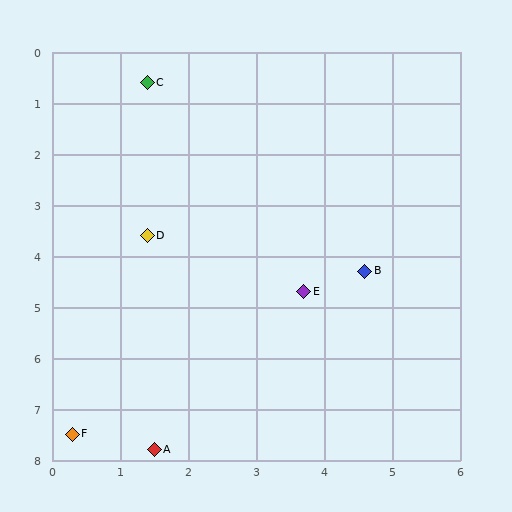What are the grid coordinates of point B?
Point B is at approximately (4.6, 4.3).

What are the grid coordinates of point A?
Point A is at approximately (1.5, 7.8).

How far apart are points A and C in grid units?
Points A and C are about 7.2 grid units apart.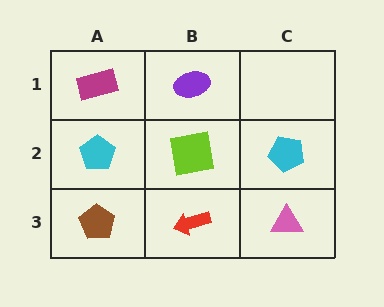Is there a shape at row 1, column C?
No, that cell is empty.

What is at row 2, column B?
A lime square.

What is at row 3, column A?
A brown pentagon.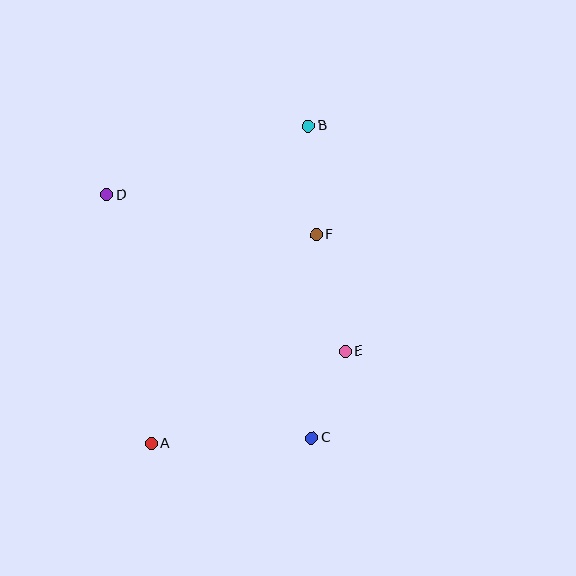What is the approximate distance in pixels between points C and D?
The distance between C and D is approximately 319 pixels.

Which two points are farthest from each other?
Points A and B are farthest from each other.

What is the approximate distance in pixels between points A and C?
The distance between A and C is approximately 161 pixels.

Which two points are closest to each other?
Points C and E are closest to each other.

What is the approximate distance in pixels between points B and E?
The distance between B and E is approximately 228 pixels.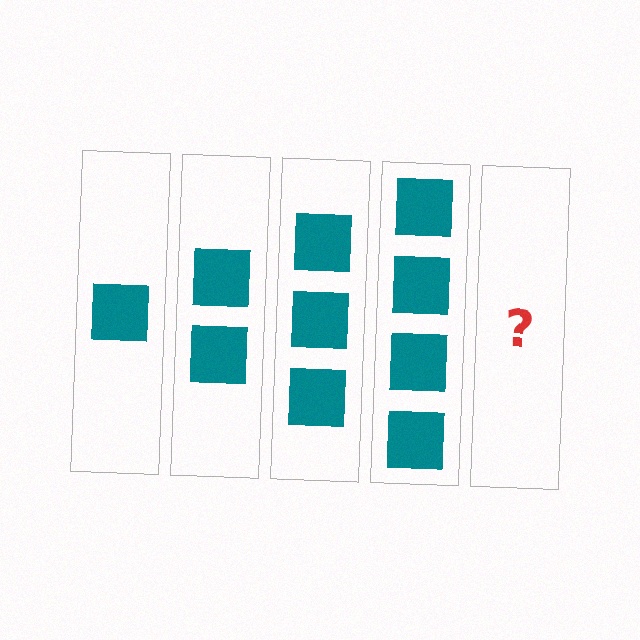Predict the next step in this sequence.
The next step is 5 squares.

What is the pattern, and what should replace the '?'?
The pattern is that each step adds one more square. The '?' should be 5 squares.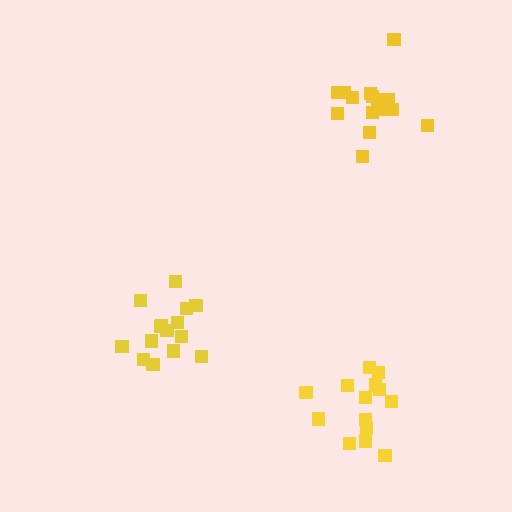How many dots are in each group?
Group 1: 15 dots, Group 2: 14 dots, Group 3: 15 dots (44 total).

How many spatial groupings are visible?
There are 3 spatial groupings.